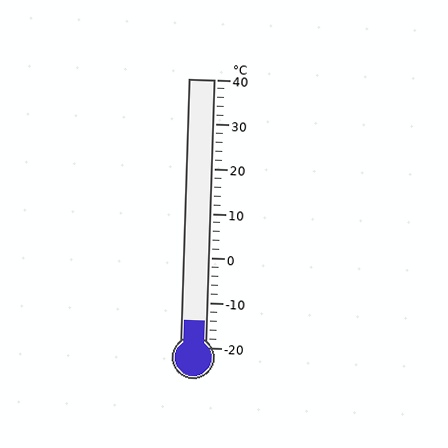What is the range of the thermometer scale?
The thermometer scale ranges from -20°C to 40°C.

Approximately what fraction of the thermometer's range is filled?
The thermometer is filled to approximately 10% of its range.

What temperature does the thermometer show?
The thermometer shows approximately -14°C.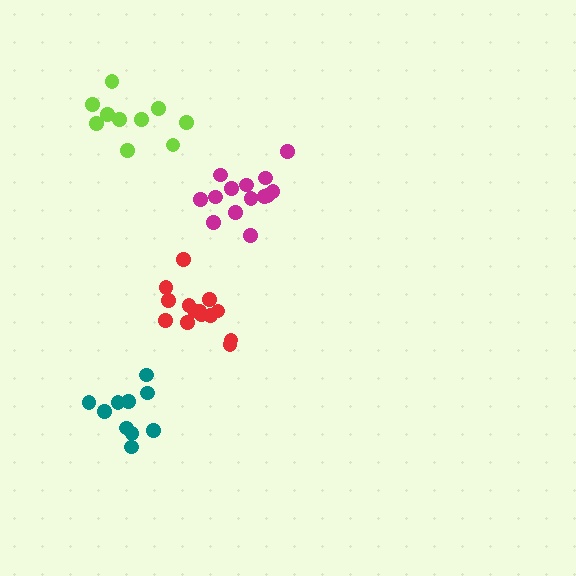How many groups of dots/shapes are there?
There are 4 groups.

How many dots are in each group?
Group 1: 14 dots, Group 2: 10 dots, Group 3: 14 dots, Group 4: 10 dots (48 total).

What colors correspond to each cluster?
The clusters are colored: magenta, teal, red, lime.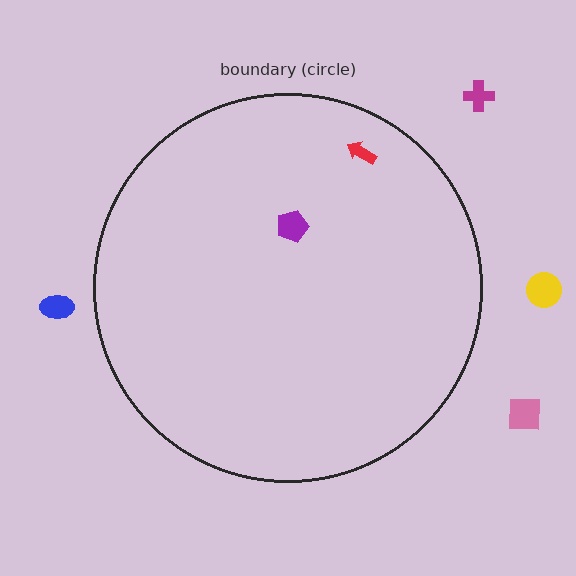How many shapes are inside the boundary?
2 inside, 4 outside.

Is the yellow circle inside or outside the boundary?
Outside.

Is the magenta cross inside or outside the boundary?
Outside.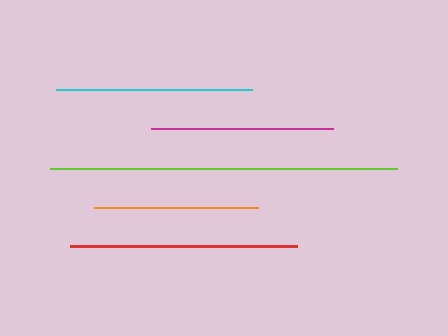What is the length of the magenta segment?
The magenta segment is approximately 182 pixels long.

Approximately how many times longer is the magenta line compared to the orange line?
The magenta line is approximately 1.1 times the length of the orange line.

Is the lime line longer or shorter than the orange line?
The lime line is longer than the orange line.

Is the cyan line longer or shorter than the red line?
The red line is longer than the cyan line.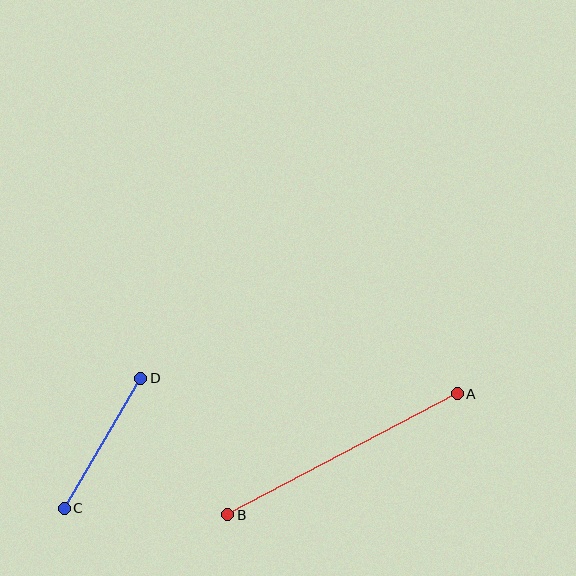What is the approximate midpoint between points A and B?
The midpoint is at approximately (343, 454) pixels.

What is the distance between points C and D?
The distance is approximately 151 pixels.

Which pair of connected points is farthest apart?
Points A and B are farthest apart.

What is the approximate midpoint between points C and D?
The midpoint is at approximately (103, 443) pixels.